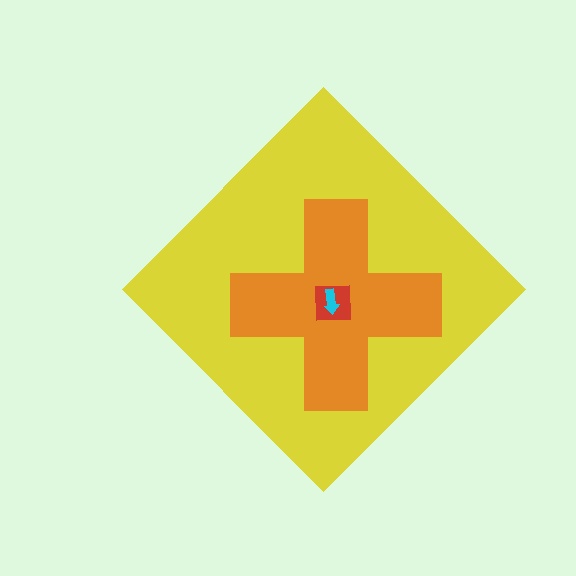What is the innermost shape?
The cyan arrow.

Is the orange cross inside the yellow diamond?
Yes.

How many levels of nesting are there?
4.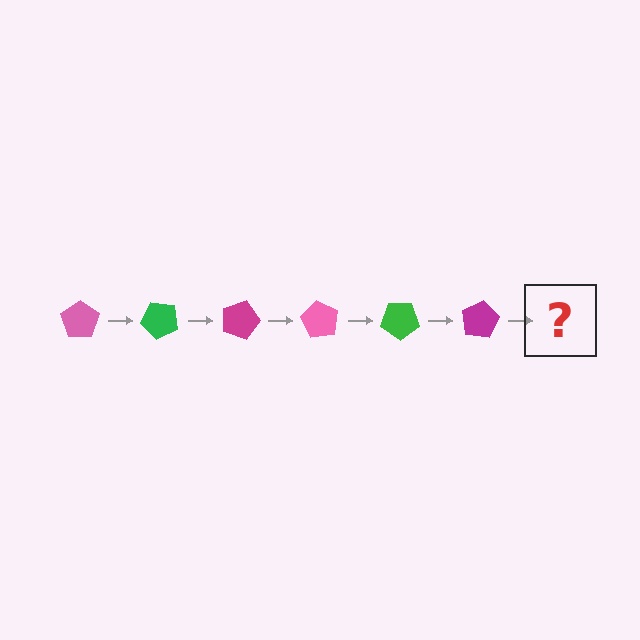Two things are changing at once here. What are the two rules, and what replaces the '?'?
The two rules are that it rotates 45 degrees each step and the color cycles through pink, green, and magenta. The '?' should be a pink pentagon, rotated 270 degrees from the start.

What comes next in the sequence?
The next element should be a pink pentagon, rotated 270 degrees from the start.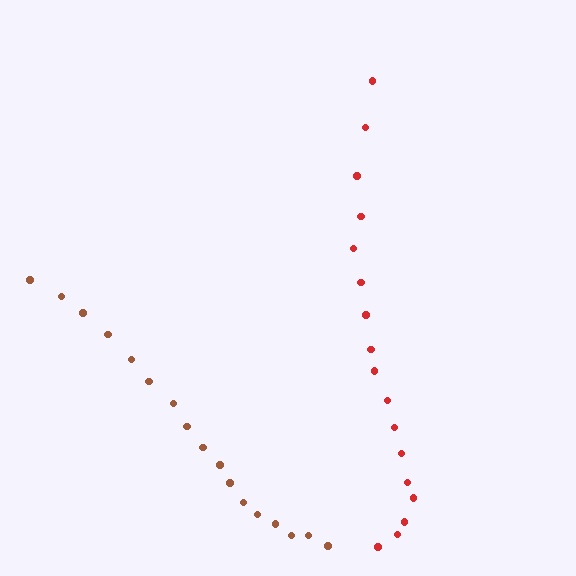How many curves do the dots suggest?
There are 2 distinct paths.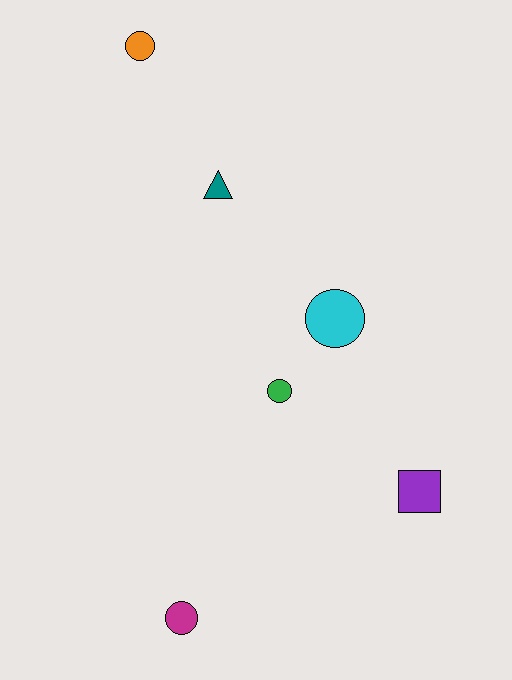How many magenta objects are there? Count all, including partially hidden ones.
There is 1 magenta object.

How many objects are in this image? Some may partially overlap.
There are 6 objects.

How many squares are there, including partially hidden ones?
There is 1 square.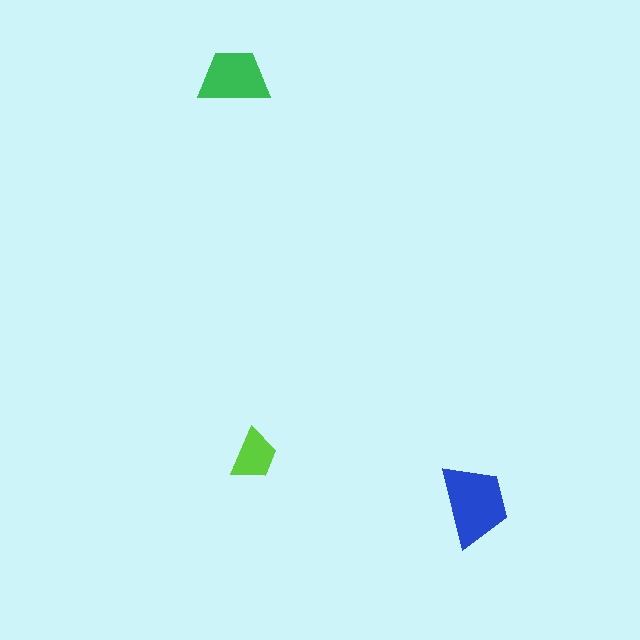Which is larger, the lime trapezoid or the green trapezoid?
The green one.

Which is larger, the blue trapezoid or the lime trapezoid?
The blue one.